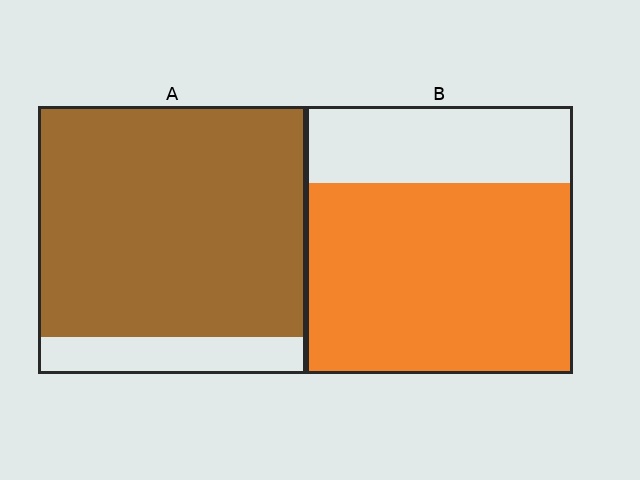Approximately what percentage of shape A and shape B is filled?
A is approximately 85% and B is approximately 70%.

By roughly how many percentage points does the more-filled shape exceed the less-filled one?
By roughly 15 percentage points (A over B).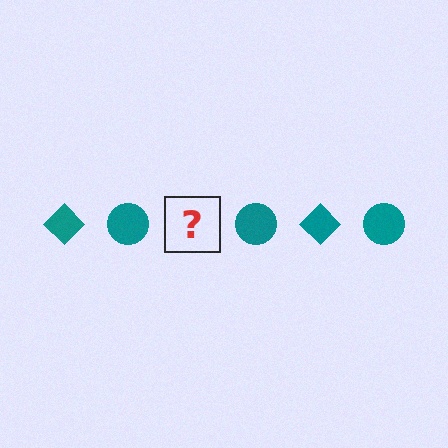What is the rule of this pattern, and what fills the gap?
The rule is that the pattern cycles through diamond, circle shapes in teal. The gap should be filled with a teal diamond.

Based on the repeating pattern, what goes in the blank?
The blank should be a teal diamond.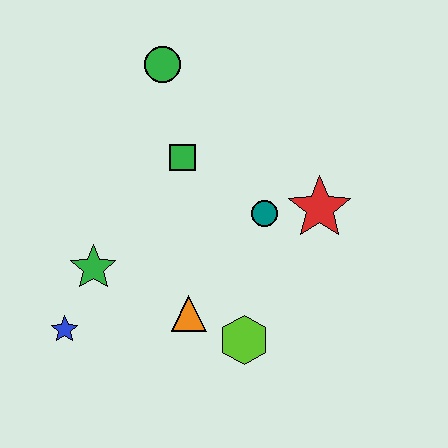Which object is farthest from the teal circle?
The blue star is farthest from the teal circle.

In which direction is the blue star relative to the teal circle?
The blue star is to the left of the teal circle.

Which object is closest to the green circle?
The green square is closest to the green circle.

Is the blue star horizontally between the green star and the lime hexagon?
No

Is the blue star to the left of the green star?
Yes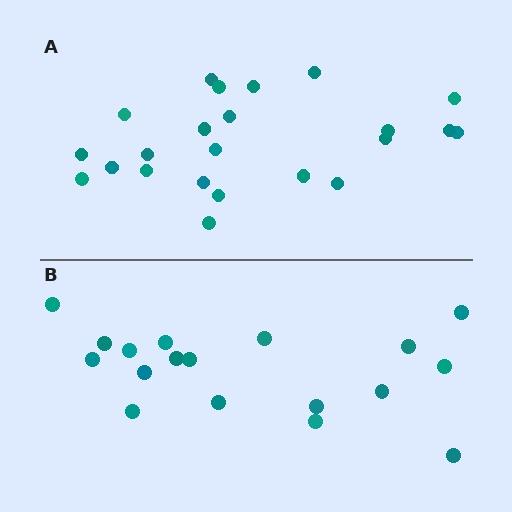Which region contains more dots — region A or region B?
Region A (the top region) has more dots.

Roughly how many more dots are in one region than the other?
Region A has about 5 more dots than region B.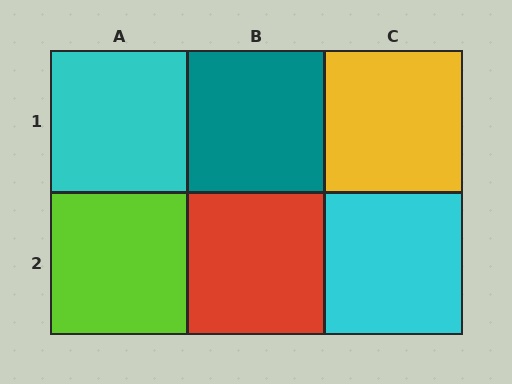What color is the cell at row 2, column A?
Lime.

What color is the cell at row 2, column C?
Cyan.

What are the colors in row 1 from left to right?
Cyan, teal, yellow.